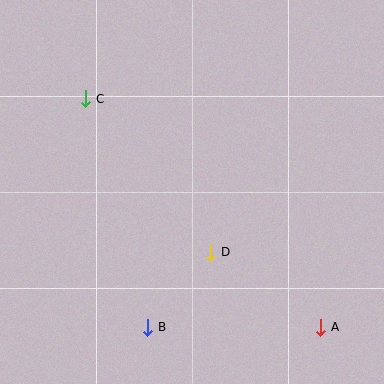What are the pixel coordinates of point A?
Point A is at (321, 327).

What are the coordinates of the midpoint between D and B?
The midpoint between D and B is at (179, 290).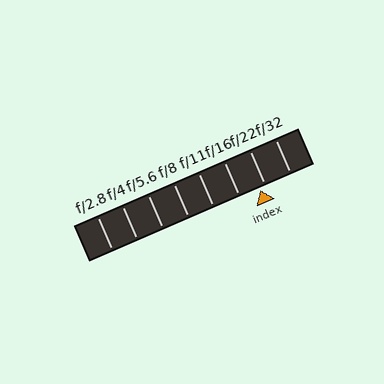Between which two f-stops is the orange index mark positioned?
The index mark is between f/16 and f/22.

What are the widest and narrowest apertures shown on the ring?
The widest aperture shown is f/2.8 and the narrowest is f/32.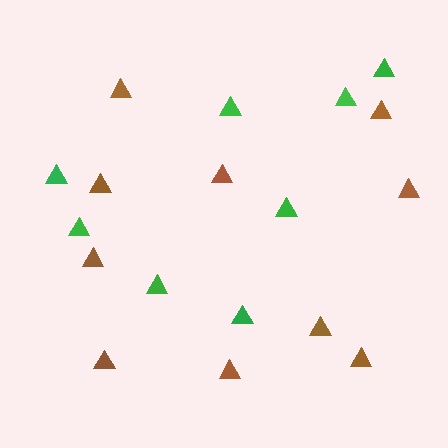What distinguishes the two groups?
There are 2 groups: one group of brown triangles (10) and one group of green triangles (8).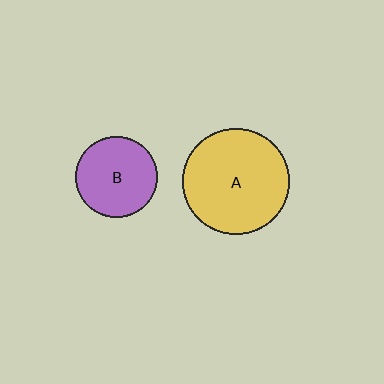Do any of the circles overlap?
No, none of the circles overlap.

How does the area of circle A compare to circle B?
Approximately 1.7 times.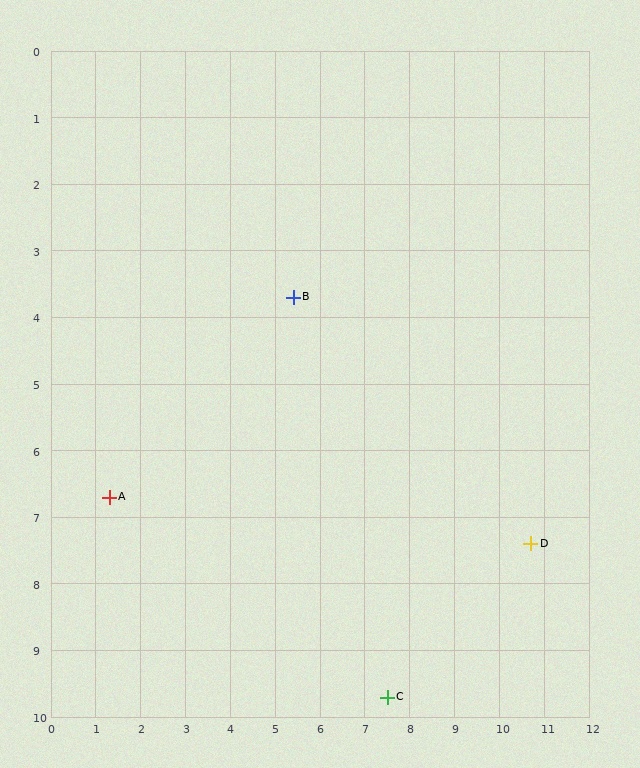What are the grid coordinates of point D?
Point D is at approximately (10.7, 7.4).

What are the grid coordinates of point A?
Point A is at approximately (1.3, 6.7).